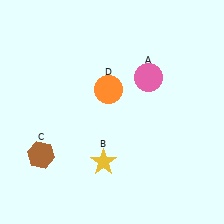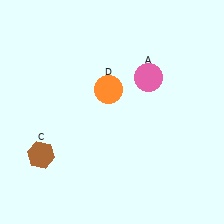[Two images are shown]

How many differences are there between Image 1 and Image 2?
There is 1 difference between the two images.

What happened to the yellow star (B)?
The yellow star (B) was removed in Image 2. It was in the bottom-left area of Image 1.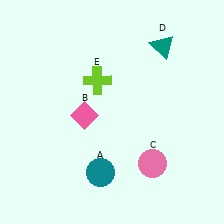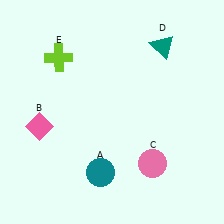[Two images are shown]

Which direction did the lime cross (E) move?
The lime cross (E) moved left.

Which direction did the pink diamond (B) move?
The pink diamond (B) moved left.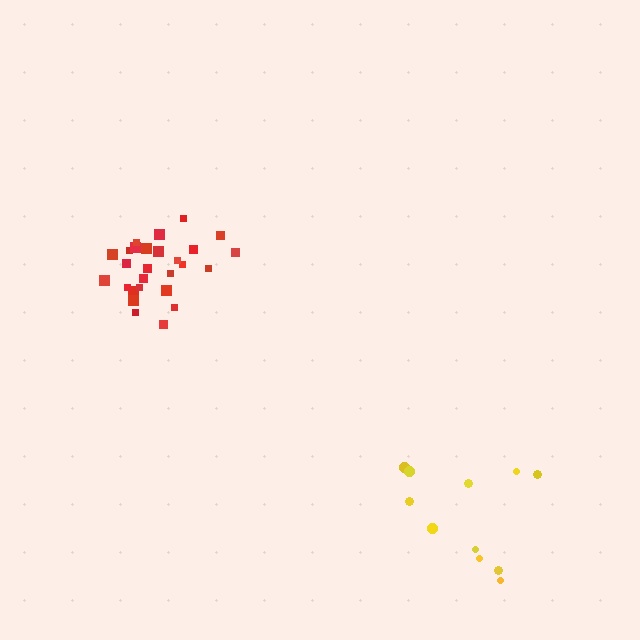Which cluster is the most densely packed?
Red.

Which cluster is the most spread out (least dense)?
Yellow.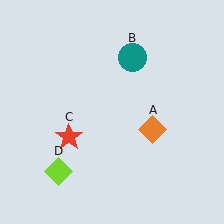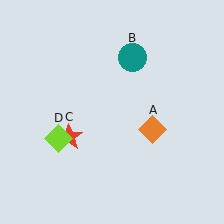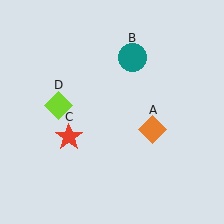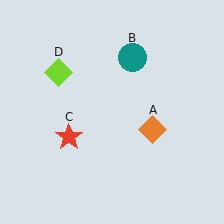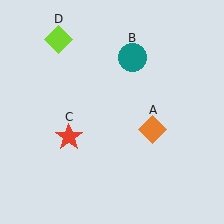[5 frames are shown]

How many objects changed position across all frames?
1 object changed position: lime diamond (object D).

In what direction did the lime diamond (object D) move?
The lime diamond (object D) moved up.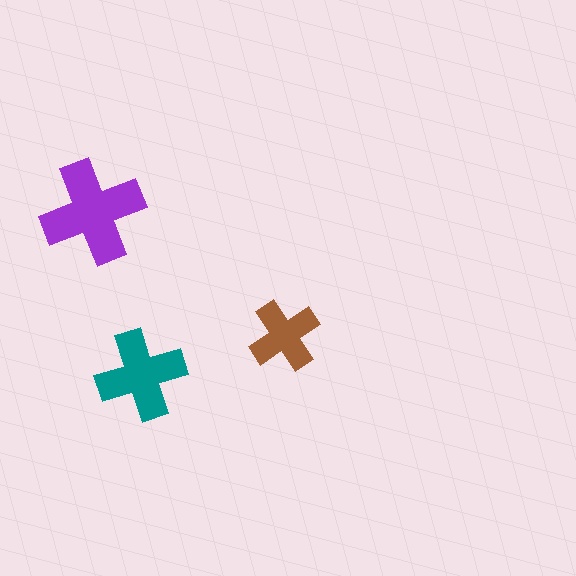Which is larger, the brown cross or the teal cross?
The teal one.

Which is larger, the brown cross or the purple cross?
The purple one.